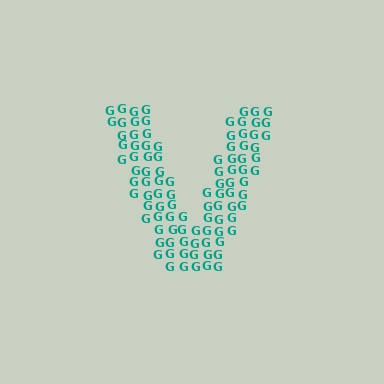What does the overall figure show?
The overall figure shows the letter V.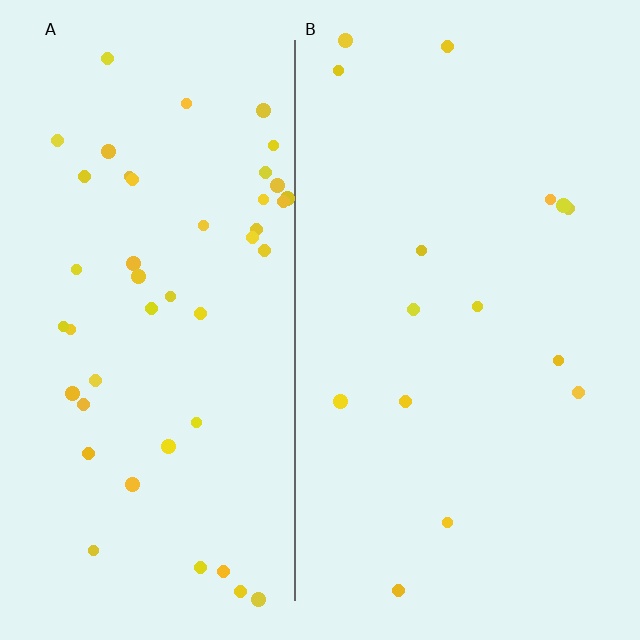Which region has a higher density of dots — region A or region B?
A (the left).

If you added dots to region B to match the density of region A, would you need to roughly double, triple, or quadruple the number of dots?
Approximately triple.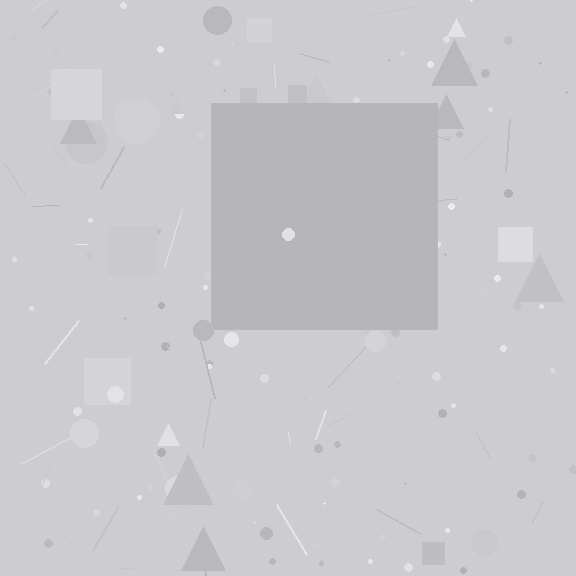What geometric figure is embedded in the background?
A square is embedded in the background.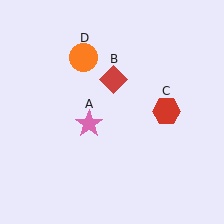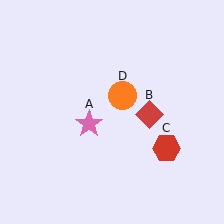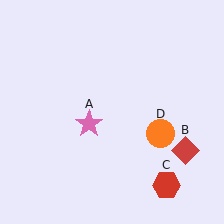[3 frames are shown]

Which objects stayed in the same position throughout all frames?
Pink star (object A) remained stationary.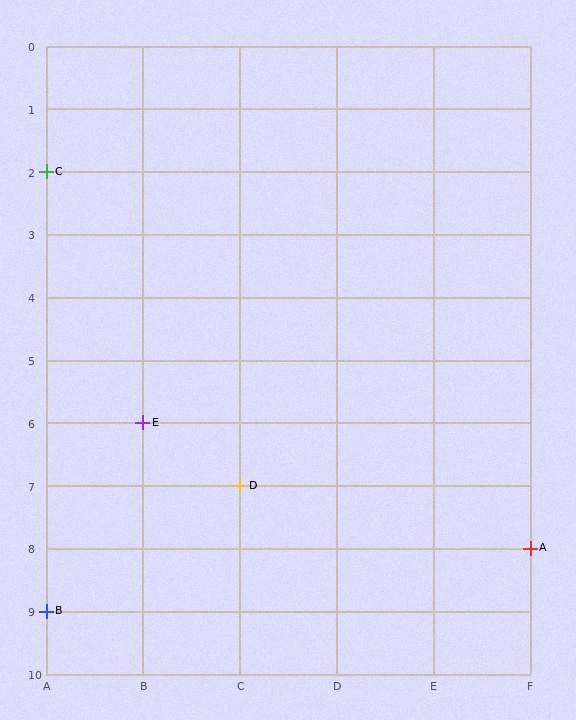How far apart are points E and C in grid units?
Points E and C are 1 column and 4 rows apart (about 4.1 grid units diagonally).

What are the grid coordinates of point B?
Point B is at grid coordinates (A, 9).